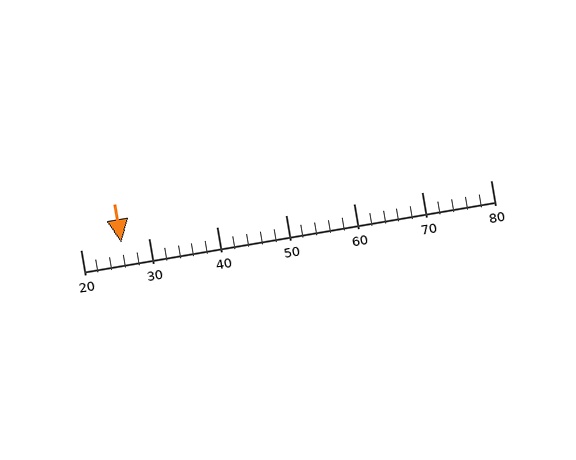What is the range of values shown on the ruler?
The ruler shows values from 20 to 80.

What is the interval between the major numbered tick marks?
The major tick marks are spaced 10 units apart.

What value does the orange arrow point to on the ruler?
The orange arrow points to approximately 26.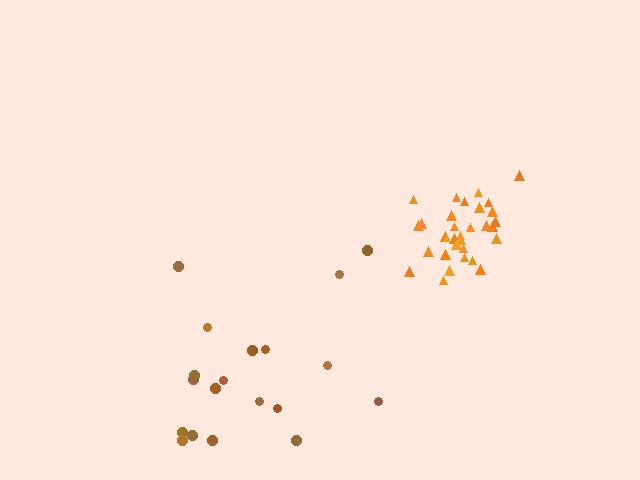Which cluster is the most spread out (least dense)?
Brown.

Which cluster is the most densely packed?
Orange.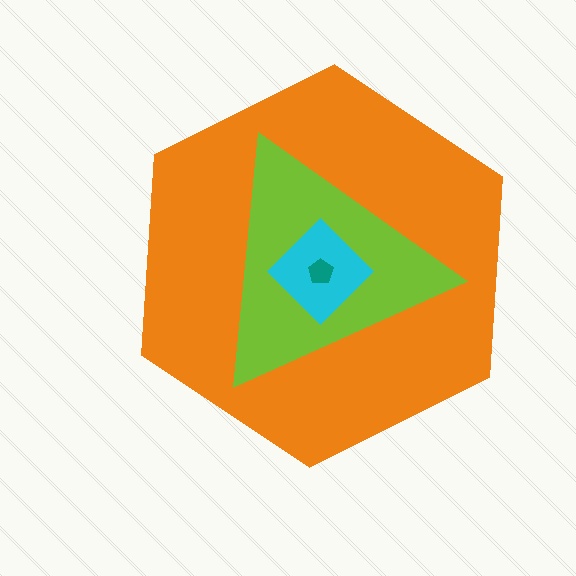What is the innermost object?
The teal pentagon.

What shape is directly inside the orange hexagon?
The lime triangle.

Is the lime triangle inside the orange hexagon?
Yes.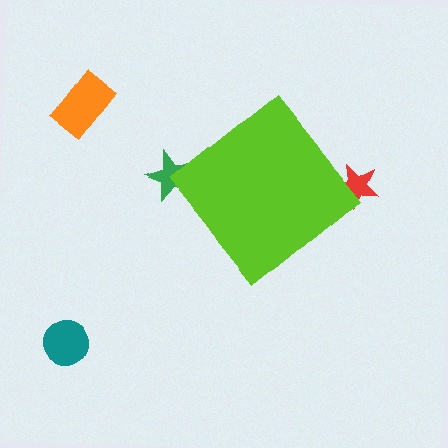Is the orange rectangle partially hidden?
No, the orange rectangle is fully visible.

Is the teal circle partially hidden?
No, the teal circle is fully visible.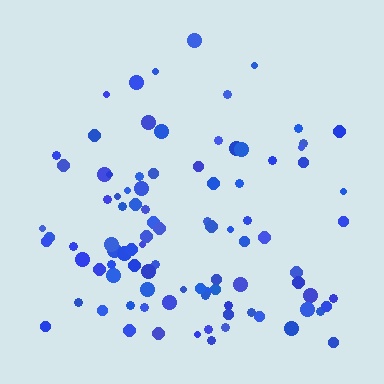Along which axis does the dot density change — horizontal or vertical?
Vertical.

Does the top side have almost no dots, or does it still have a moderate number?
Still a moderate number, just noticeably fewer than the bottom.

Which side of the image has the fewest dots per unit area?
The top.